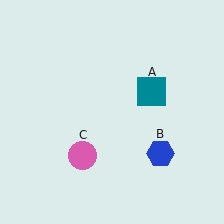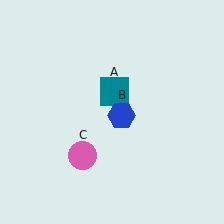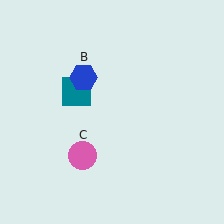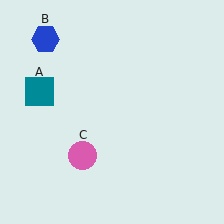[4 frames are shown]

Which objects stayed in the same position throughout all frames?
Pink circle (object C) remained stationary.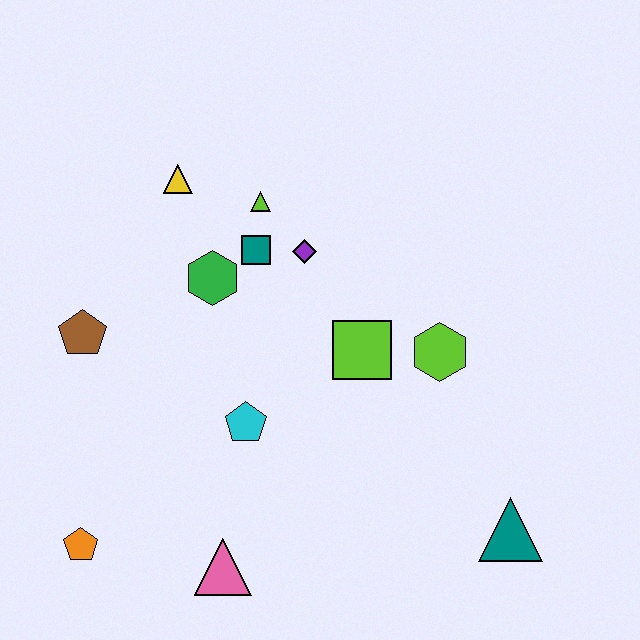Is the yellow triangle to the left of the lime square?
Yes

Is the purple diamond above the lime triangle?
No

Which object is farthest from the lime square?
The orange pentagon is farthest from the lime square.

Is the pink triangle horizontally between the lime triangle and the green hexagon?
Yes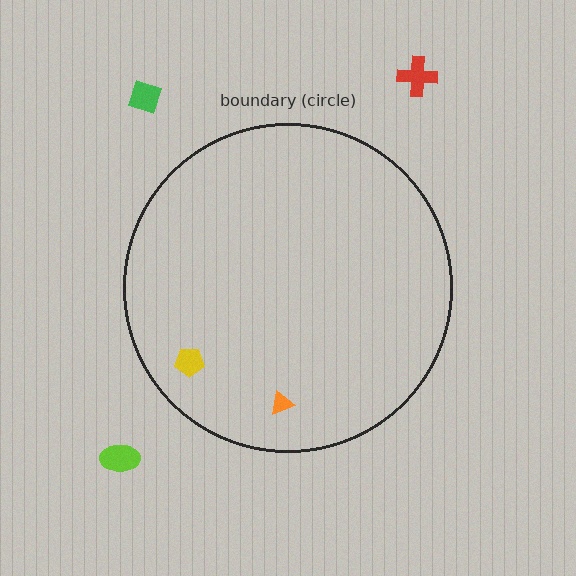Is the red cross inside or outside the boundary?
Outside.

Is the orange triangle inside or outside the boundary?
Inside.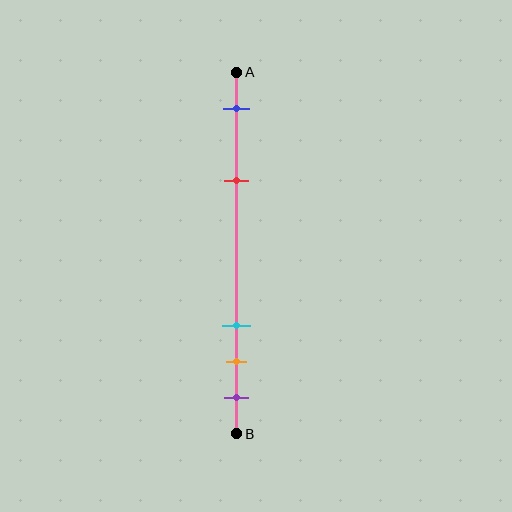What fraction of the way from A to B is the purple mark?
The purple mark is approximately 90% (0.9) of the way from A to B.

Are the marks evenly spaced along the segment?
No, the marks are not evenly spaced.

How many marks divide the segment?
There are 5 marks dividing the segment.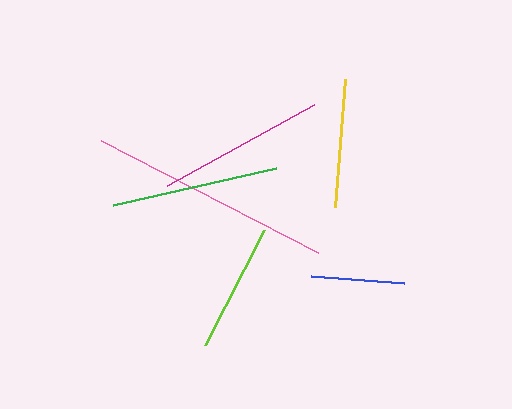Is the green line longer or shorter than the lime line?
The green line is longer than the lime line.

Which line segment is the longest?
The pink line is the longest at approximately 244 pixels.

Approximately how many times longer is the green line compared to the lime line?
The green line is approximately 1.3 times the length of the lime line.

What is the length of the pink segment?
The pink segment is approximately 244 pixels long.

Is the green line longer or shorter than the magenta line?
The magenta line is longer than the green line.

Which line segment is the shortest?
The blue line is the shortest at approximately 93 pixels.